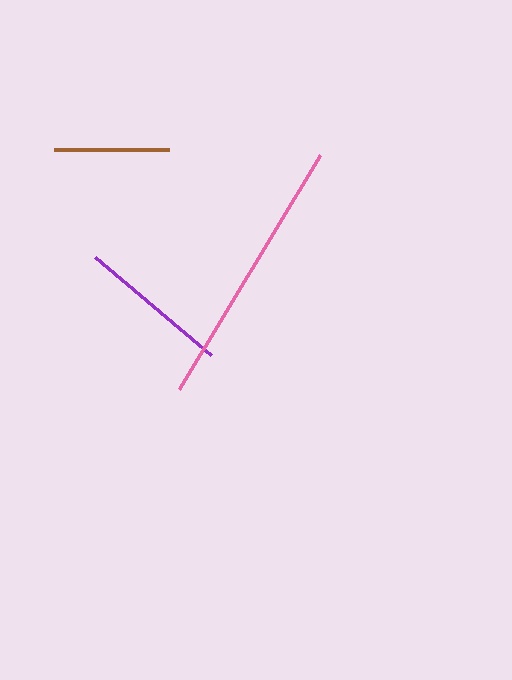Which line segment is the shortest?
The brown line is the shortest at approximately 115 pixels.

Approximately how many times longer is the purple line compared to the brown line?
The purple line is approximately 1.3 times the length of the brown line.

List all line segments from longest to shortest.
From longest to shortest: pink, purple, brown.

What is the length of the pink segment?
The pink segment is approximately 273 pixels long.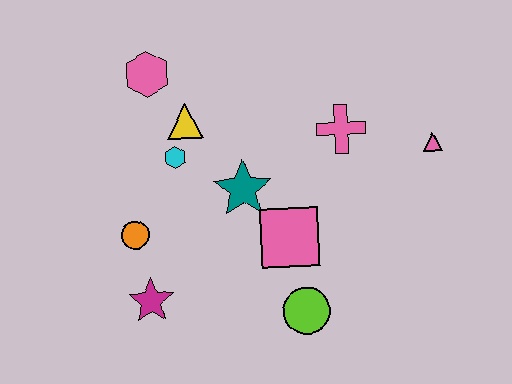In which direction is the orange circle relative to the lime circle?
The orange circle is to the left of the lime circle.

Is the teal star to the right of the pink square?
No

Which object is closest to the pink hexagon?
The yellow triangle is closest to the pink hexagon.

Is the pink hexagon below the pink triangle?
No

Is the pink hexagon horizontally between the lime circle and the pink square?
No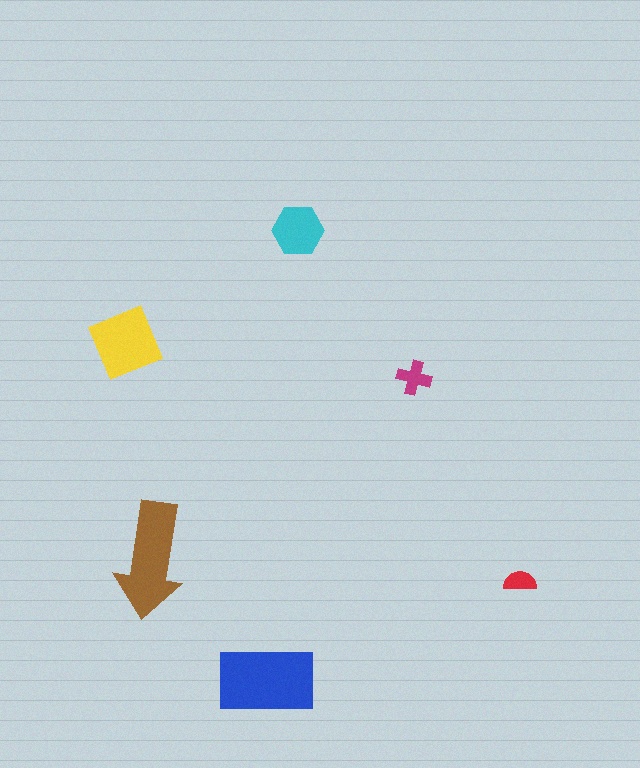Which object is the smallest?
The red semicircle.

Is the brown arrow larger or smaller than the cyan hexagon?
Larger.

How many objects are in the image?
There are 6 objects in the image.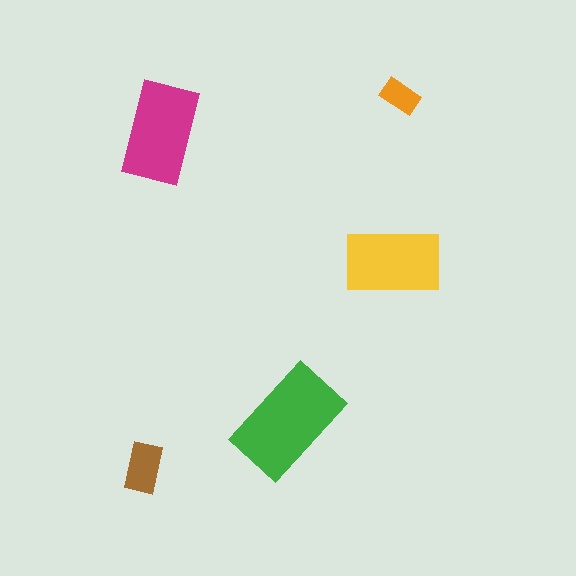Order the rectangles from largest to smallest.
the green one, the magenta one, the yellow one, the brown one, the orange one.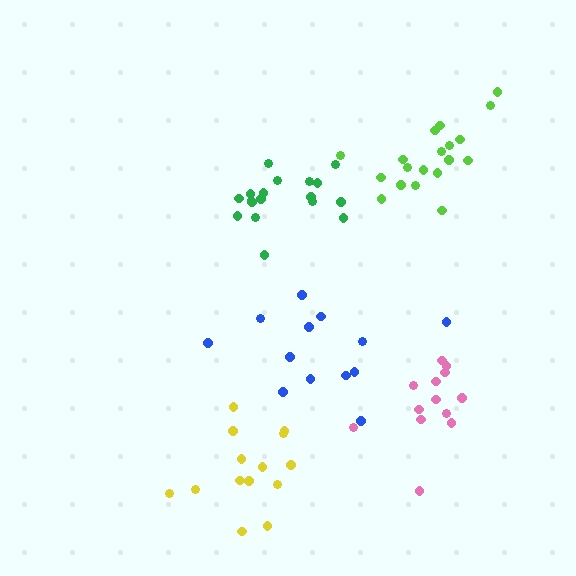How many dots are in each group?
Group 1: 13 dots, Group 2: 14 dots, Group 3: 18 dots, Group 4: 19 dots, Group 5: 13 dots (77 total).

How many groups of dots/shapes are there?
There are 5 groups.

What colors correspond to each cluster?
The clusters are colored: blue, yellow, green, lime, pink.